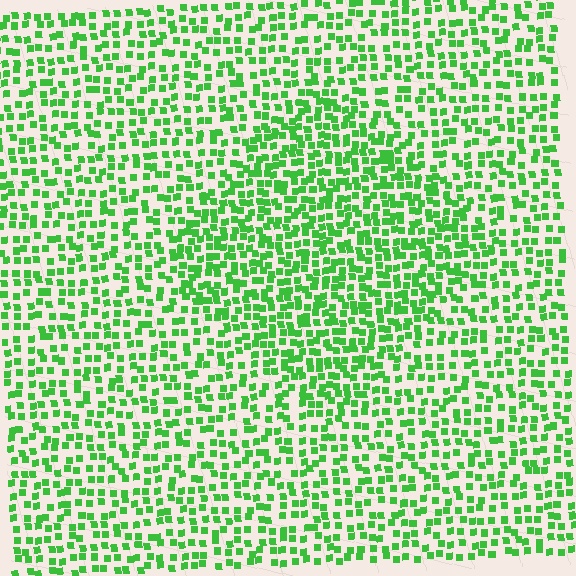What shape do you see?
I see a diamond.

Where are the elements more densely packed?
The elements are more densely packed inside the diamond boundary.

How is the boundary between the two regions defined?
The boundary is defined by a change in element density (approximately 1.6x ratio). All elements are the same color, size, and shape.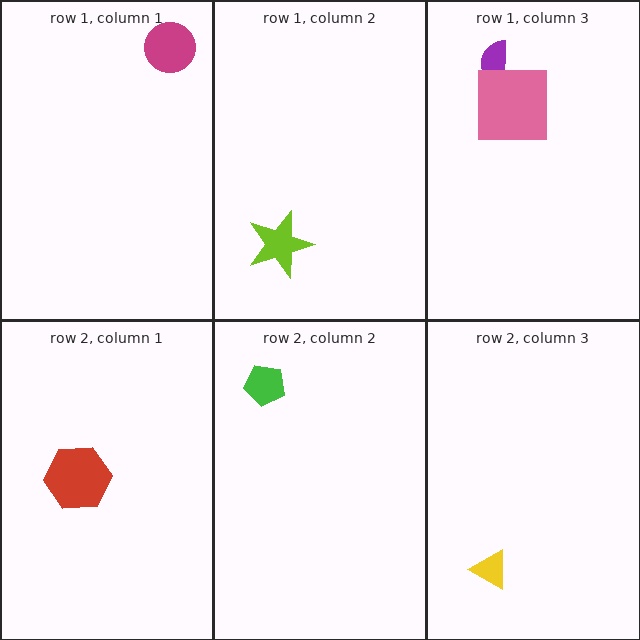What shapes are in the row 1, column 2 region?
The lime star.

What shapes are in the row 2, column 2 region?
The green pentagon.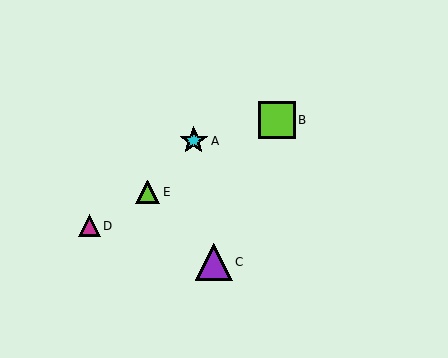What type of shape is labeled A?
Shape A is a cyan star.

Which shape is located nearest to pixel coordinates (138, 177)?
The lime triangle (labeled E) at (148, 192) is nearest to that location.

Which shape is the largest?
The purple triangle (labeled C) is the largest.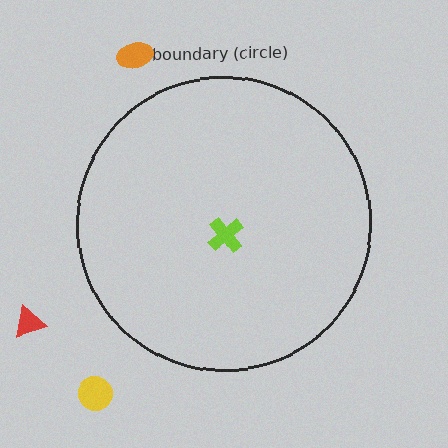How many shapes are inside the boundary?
1 inside, 3 outside.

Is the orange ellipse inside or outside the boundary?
Outside.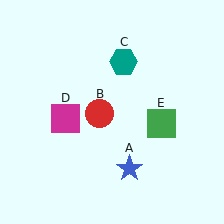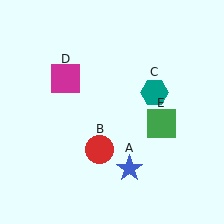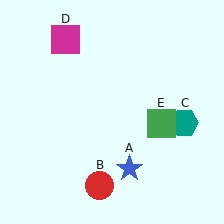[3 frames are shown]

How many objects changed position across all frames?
3 objects changed position: red circle (object B), teal hexagon (object C), magenta square (object D).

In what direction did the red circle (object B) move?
The red circle (object B) moved down.